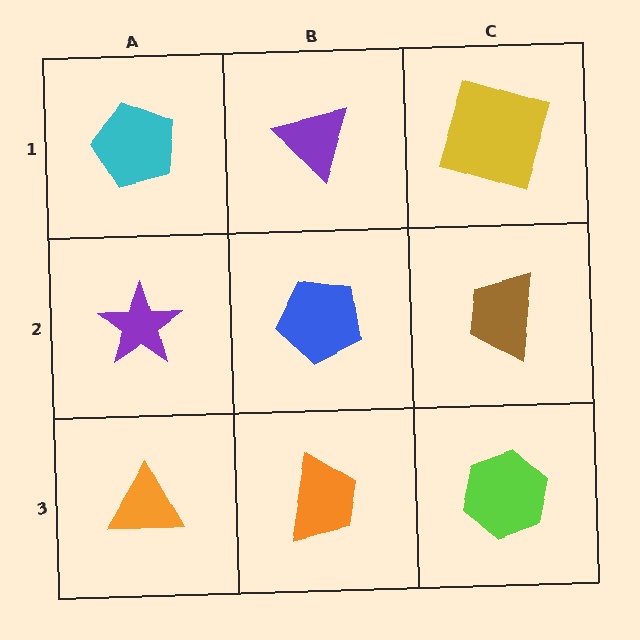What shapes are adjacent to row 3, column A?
A purple star (row 2, column A), an orange trapezoid (row 3, column B).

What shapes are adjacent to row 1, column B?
A blue pentagon (row 2, column B), a cyan pentagon (row 1, column A), a yellow square (row 1, column C).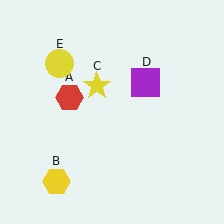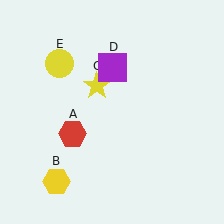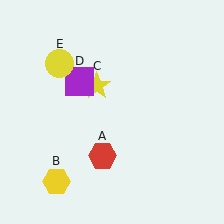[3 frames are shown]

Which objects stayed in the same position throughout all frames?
Yellow hexagon (object B) and yellow star (object C) and yellow circle (object E) remained stationary.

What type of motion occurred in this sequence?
The red hexagon (object A), purple square (object D) rotated counterclockwise around the center of the scene.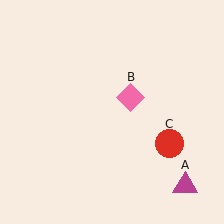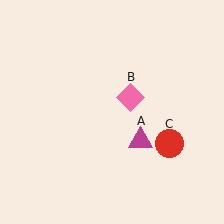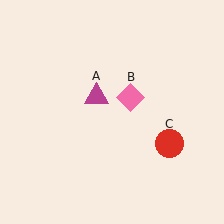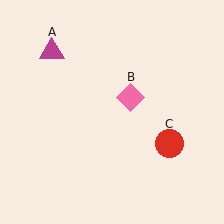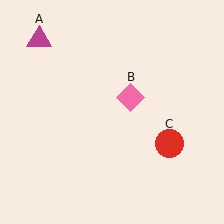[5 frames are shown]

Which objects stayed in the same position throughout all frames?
Pink diamond (object B) and red circle (object C) remained stationary.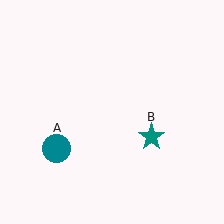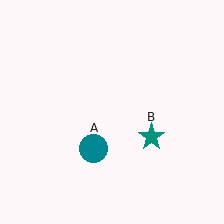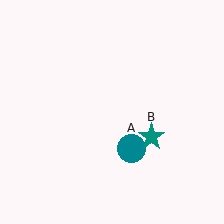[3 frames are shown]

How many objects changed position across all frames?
1 object changed position: teal circle (object A).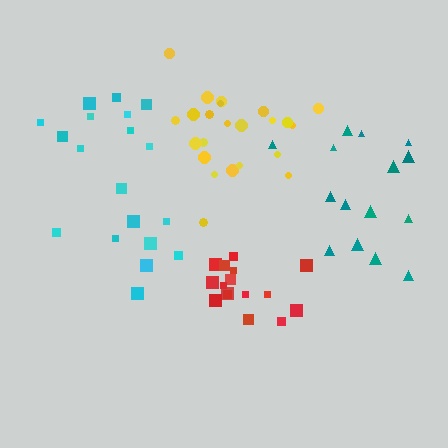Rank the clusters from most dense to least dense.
yellow, red, cyan, teal.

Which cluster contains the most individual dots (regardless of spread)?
Yellow (23).